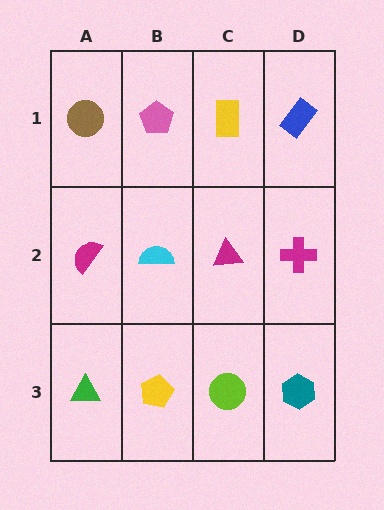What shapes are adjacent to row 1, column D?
A magenta cross (row 2, column D), a yellow rectangle (row 1, column C).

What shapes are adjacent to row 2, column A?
A brown circle (row 1, column A), a green triangle (row 3, column A), a cyan semicircle (row 2, column B).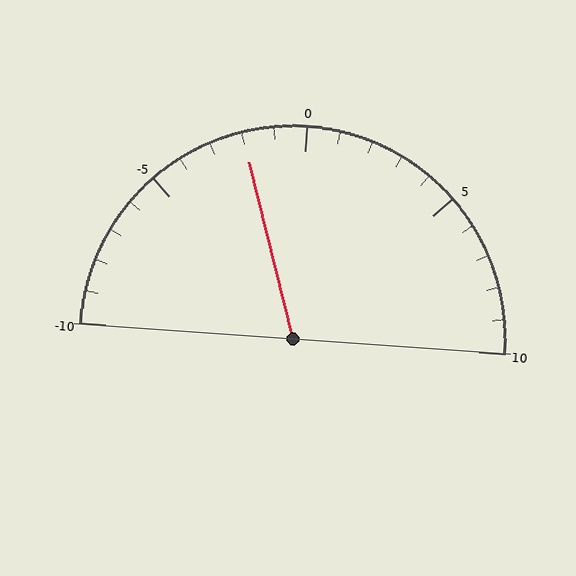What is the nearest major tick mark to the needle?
The nearest major tick mark is 0.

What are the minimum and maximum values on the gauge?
The gauge ranges from -10 to 10.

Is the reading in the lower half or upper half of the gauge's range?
The reading is in the lower half of the range (-10 to 10).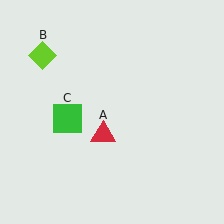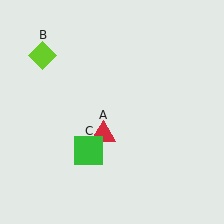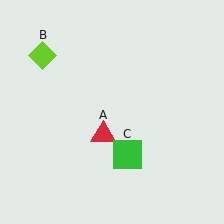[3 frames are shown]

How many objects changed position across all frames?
1 object changed position: green square (object C).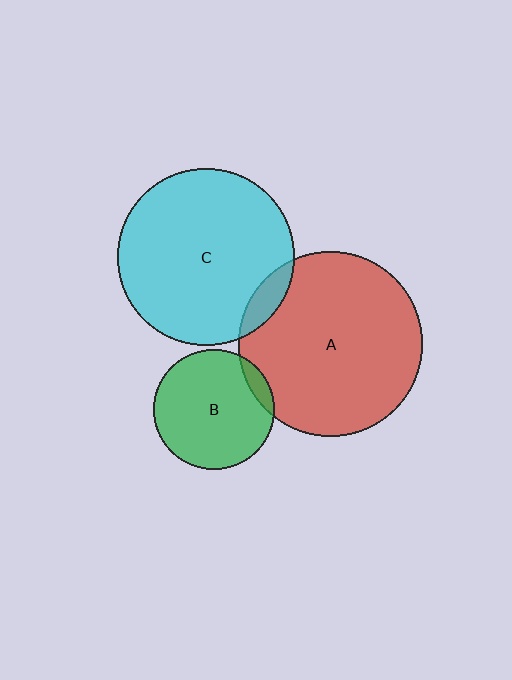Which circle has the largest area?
Circle A (red).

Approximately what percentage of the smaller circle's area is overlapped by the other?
Approximately 10%.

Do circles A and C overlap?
Yes.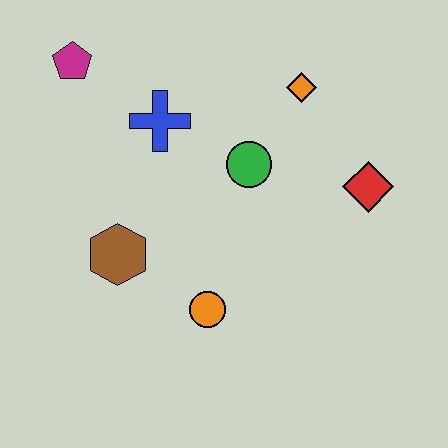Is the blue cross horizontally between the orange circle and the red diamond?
No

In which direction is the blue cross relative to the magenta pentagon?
The blue cross is to the right of the magenta pentagon.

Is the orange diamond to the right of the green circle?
Yes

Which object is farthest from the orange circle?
The magenta pentagon is farthest from the orange circle.